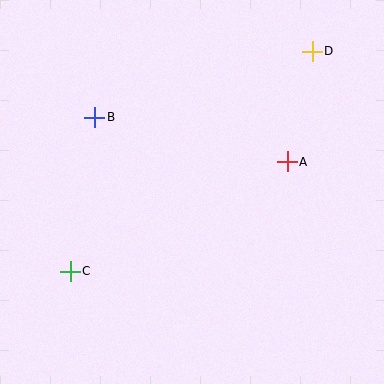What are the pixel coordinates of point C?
Point C is at (70, 271).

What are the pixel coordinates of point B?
Point B is at (95, 117).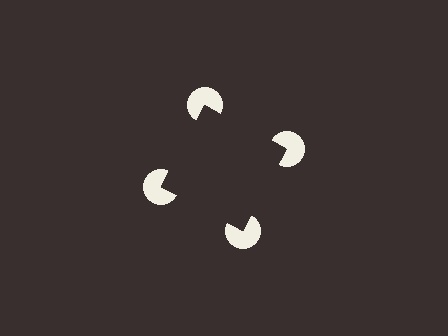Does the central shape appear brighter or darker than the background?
It typically appears slightly darker than the background, even though no actual brightness change is drawn.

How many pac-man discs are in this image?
There are 4 — one at each vertex of the illusory square.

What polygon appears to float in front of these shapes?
An illusory square — its edges are inferred from the aligned wedge cuts in the pac-man discs, not physically drawn.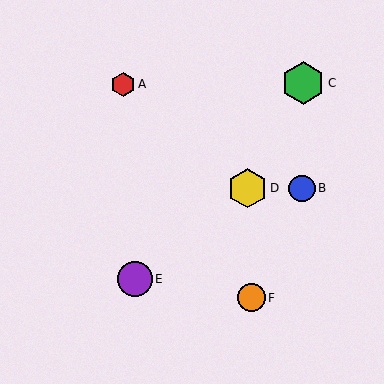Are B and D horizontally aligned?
Yes, both are at y≈188.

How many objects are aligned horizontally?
2 objects (B, D) are aligned horizontally.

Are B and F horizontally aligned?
No, B is at y≈188 and F is at y≈298.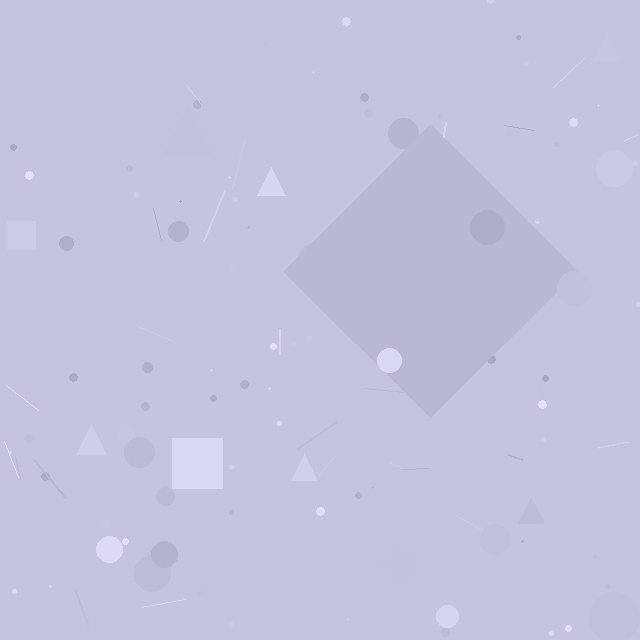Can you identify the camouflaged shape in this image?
The camouflaged shape is a diamond.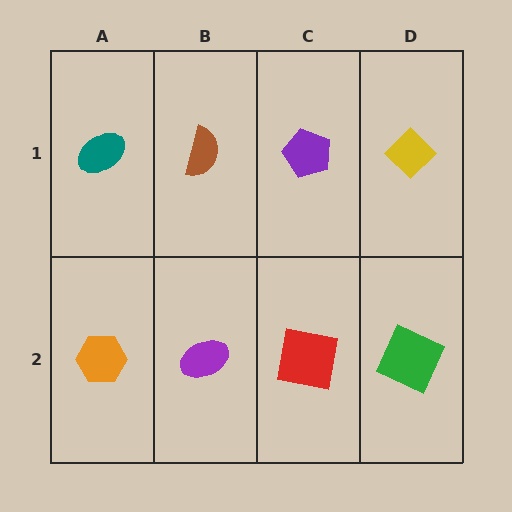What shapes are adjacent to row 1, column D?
A green square (row 2, column D), a purple pentagon (row 1, column C).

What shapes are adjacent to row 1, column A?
An orange hexagon (row 2, column A), a brown semicircle (row 1, column B).